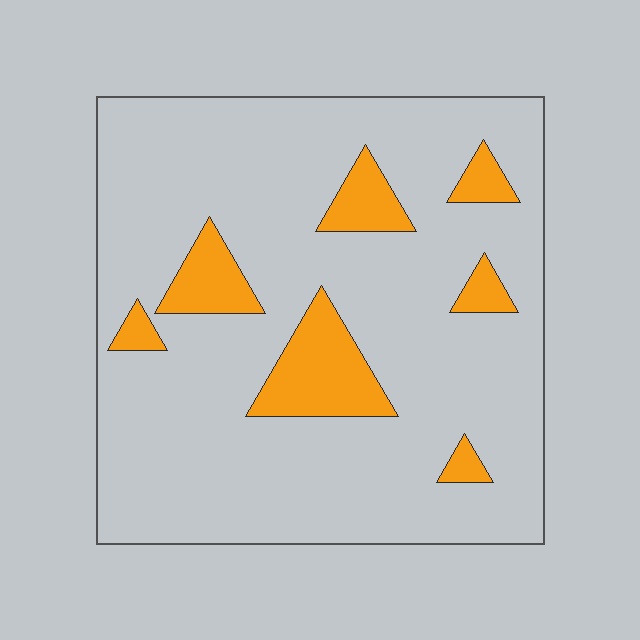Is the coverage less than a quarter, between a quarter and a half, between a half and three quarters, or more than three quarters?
Less than a quarter.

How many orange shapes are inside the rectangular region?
7.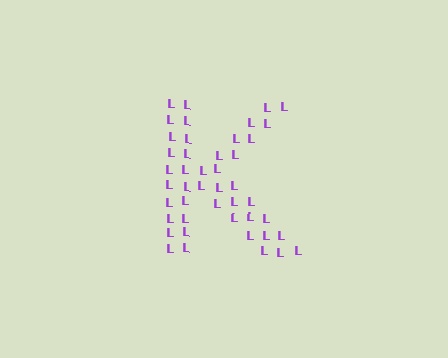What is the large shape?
The large shape is the letter K.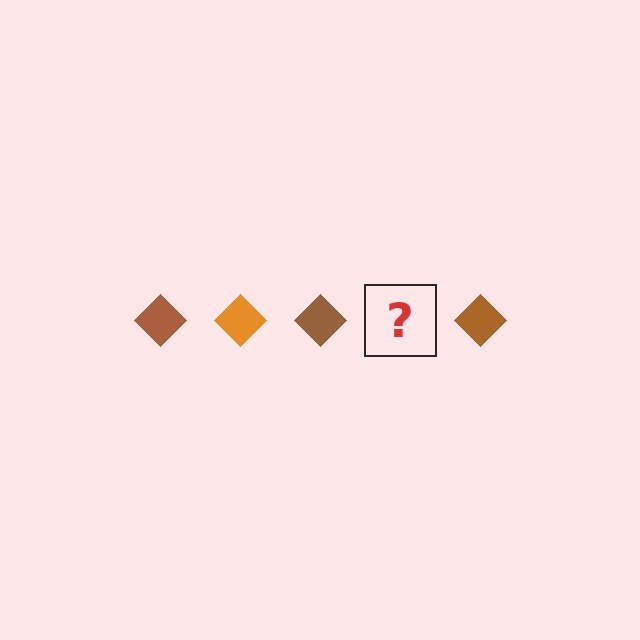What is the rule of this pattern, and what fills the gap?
The rule is that the pattern cycles through brown, orange diamonds. The gap should be filled with an orange diamond.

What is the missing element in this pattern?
The missing element is an orange diamond.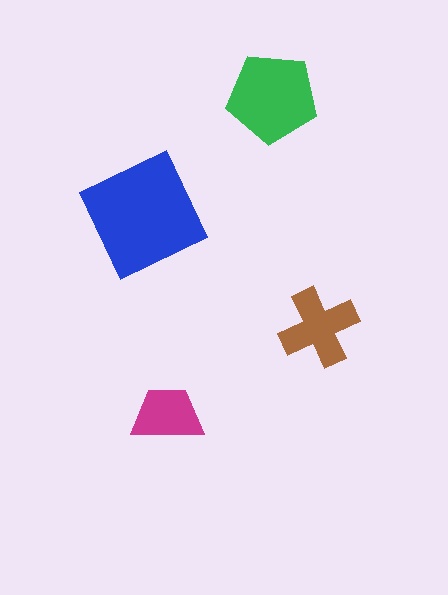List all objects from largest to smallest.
The blue square, the green pentagon, the brown cross, the magenta trapezoid.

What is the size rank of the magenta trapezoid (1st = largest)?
4th.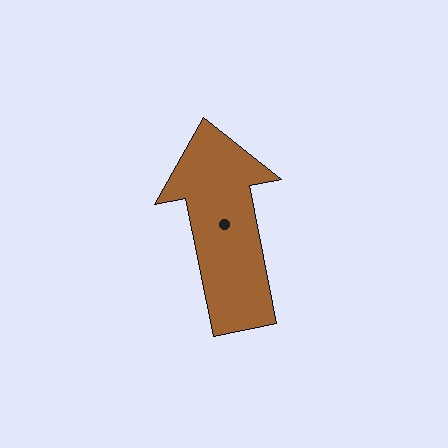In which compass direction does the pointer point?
North.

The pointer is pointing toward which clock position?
Roughly 12 o'clock.